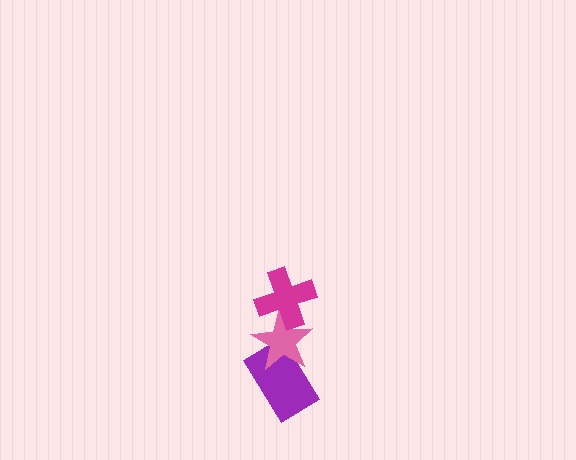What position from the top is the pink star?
The pink star is 2nd from the top.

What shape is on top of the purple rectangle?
The pink star is on top of the purple rectangle.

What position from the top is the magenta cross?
The magenta cross is 1st from the top.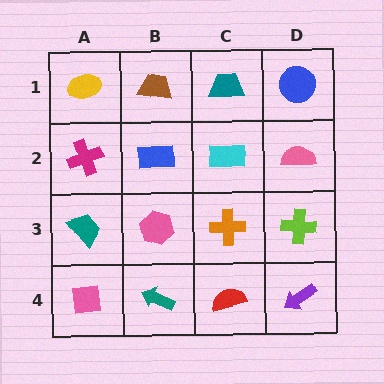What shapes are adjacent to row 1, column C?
A cyan rectangle (row 2, column C), a brown trapezoid (row 1, column B), a blue circle (row 1, column D).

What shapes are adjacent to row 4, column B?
A pink hexagon (row 3, column B), a pink square (row 4, column A), a red semicircle (row 4, column C).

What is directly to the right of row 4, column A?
A teal arrow.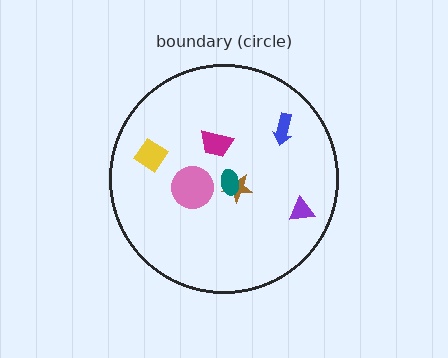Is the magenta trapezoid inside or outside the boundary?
Inside.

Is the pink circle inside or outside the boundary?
Inside.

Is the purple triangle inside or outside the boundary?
Inside.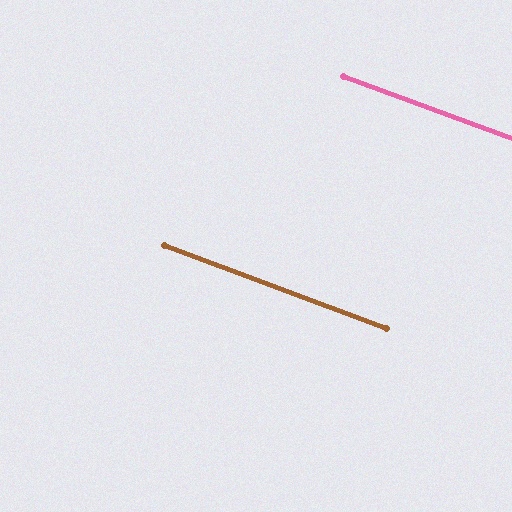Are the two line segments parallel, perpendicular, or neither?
Parallel — their directions differ by only 0.4°.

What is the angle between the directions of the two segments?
Approximately 0 degrees.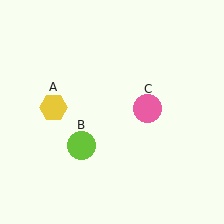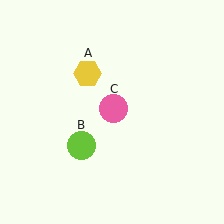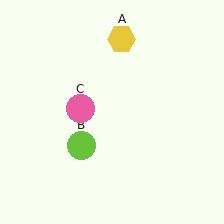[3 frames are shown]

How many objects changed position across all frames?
2 objects changed position: yellow hexagon (object A), pink circle (object C).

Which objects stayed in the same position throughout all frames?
Lime circle (object B) remained stationary.